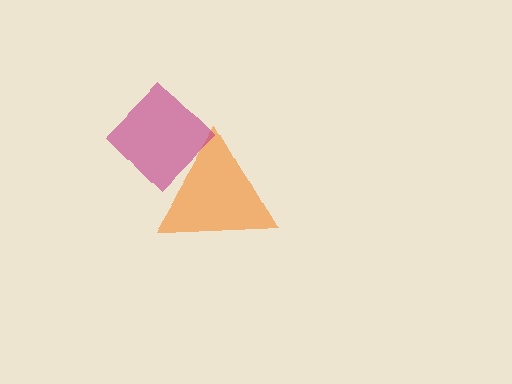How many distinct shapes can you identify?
There are 2 distinct shapes: an orange triangle, a magenta diamond.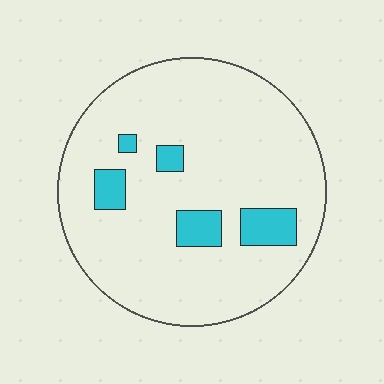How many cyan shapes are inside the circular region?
5.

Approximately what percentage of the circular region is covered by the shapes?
Approximately 10%.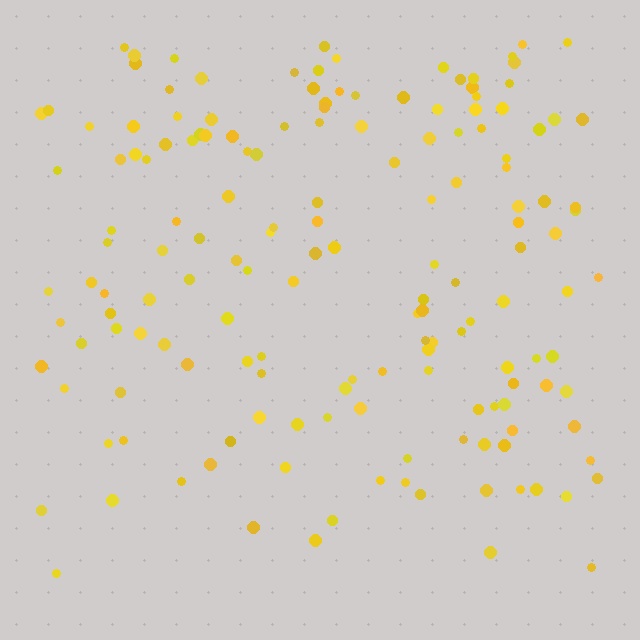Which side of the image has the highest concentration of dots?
The top.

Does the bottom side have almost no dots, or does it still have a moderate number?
Still a moderate number, just noticeably fewer than the top.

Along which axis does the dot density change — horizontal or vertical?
Vertical.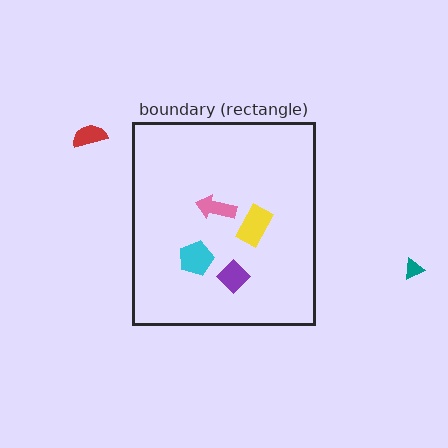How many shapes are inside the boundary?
4 inside, 2 outside.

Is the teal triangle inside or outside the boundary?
Outside.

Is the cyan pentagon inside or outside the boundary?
Inside.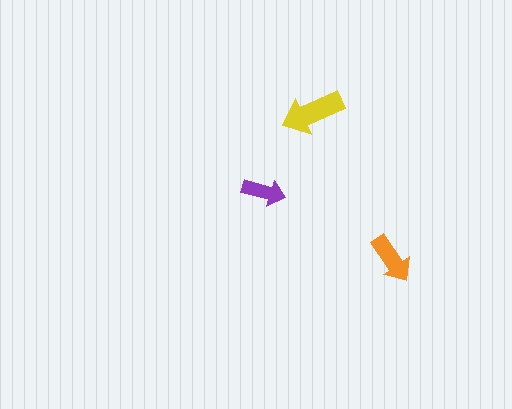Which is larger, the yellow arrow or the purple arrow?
The yellow one.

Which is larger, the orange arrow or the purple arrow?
The orange one.